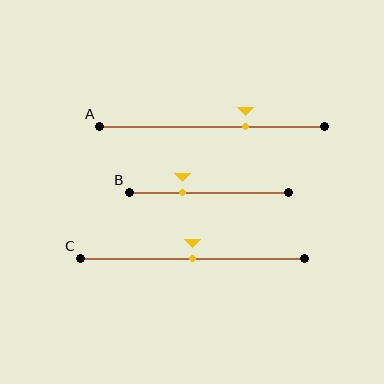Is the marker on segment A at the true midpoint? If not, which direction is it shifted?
No, the marker on segment A is shifted to the right by about 15% of the segment length.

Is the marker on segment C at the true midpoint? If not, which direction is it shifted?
Yes, the marker on segment C is at the true midpoint.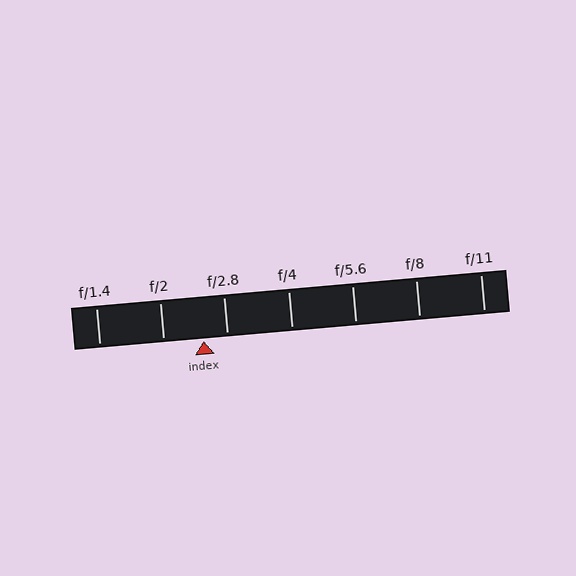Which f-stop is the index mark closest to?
The index mark is closest to f/2.8.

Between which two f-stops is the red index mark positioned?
The index mark is between f/2 and f/2.8.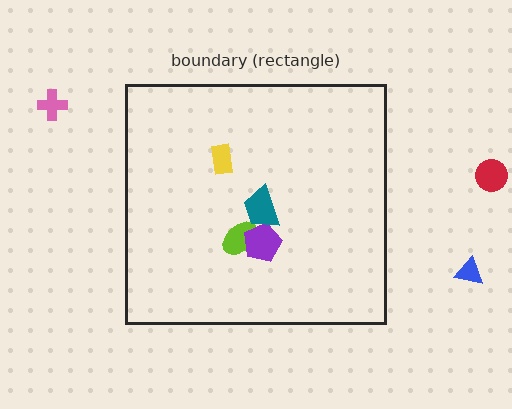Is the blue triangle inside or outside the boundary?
Outside.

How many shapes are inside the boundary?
4 inside, 3 outside.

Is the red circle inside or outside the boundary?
Outside.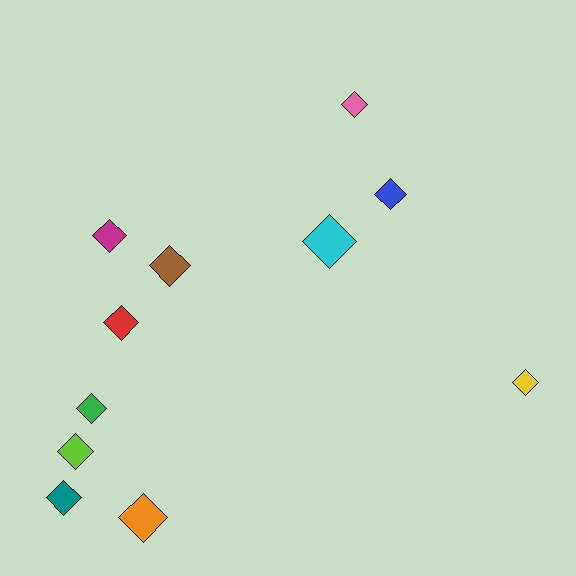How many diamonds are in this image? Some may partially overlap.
There are 11 diamonds.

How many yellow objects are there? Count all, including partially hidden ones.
There is 1 yellow object.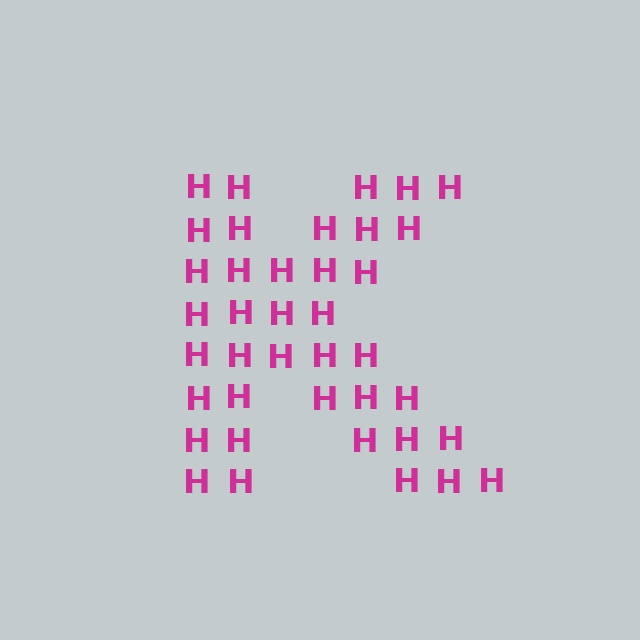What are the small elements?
The small elements are letter H's.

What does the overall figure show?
The overall figure shows the letter K.